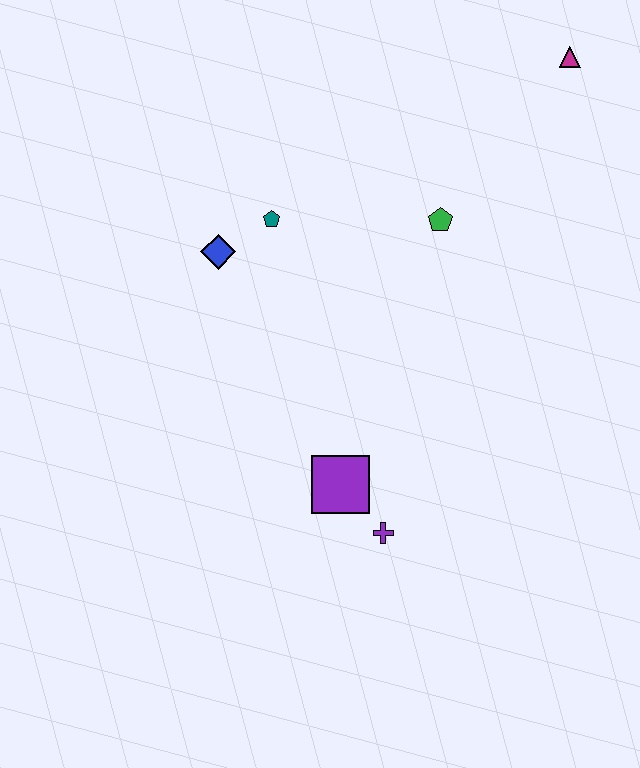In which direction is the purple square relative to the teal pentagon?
The purple square is below the teal pentagon.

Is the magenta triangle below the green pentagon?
No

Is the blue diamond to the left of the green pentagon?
Yes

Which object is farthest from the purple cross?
The magenta triangle is farthest from the purple cross.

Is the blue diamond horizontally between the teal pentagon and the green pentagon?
No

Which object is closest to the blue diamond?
The teal pentagon is closest to the blue diamond.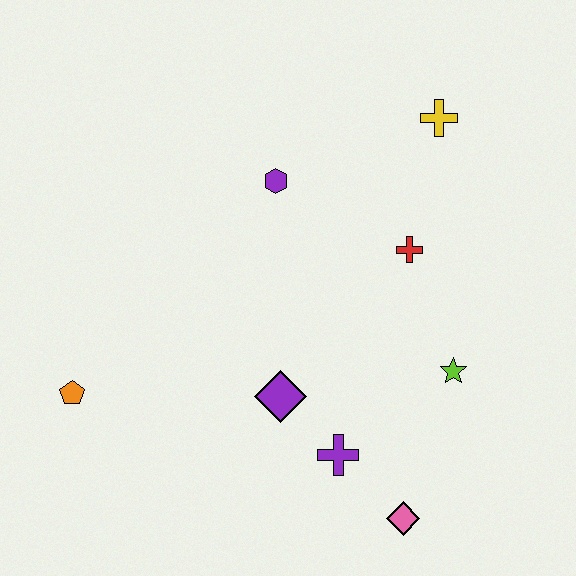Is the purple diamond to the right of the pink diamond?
No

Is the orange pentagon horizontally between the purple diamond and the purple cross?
No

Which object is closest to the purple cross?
The purple diamond is closest to the purple cross.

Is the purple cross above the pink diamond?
Yes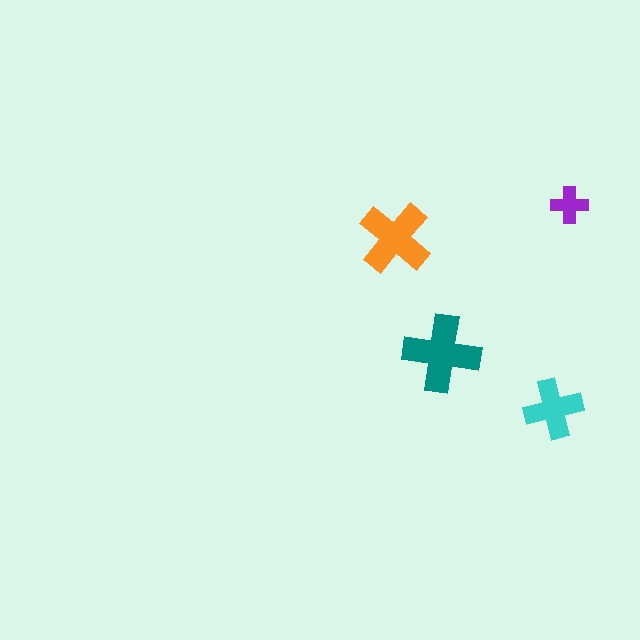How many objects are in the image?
There are 4 objects in the image.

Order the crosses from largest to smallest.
the teal one, the orange one, the cyan one, the purple one.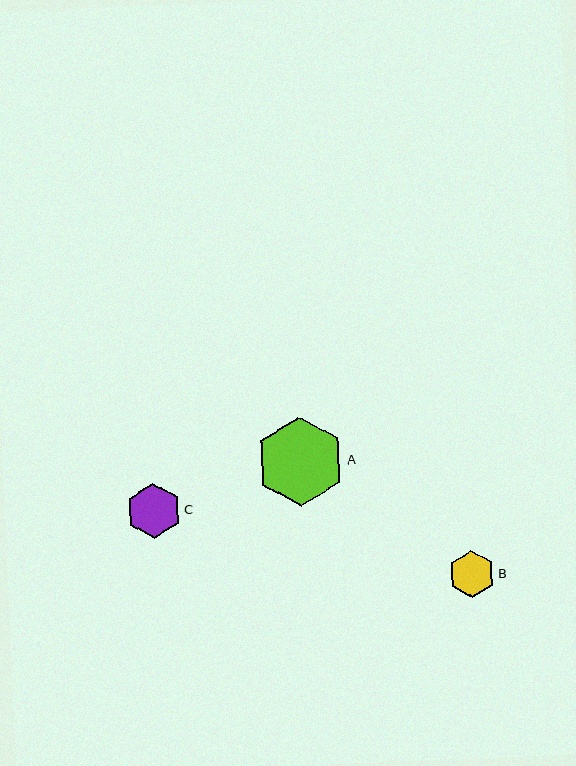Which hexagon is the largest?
Hexagon A is the largest with a size of approximately 89 pixels.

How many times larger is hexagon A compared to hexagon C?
Hexagon A is approximately 1.6 times the size of hexagon C.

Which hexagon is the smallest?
Hexagon B is the smallest with a size of approximately 47 pixels.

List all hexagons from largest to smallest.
From largest to smallest: A, C, B.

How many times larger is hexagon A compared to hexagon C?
Hexagon A is approximately 1.6 times the size of hexagon C.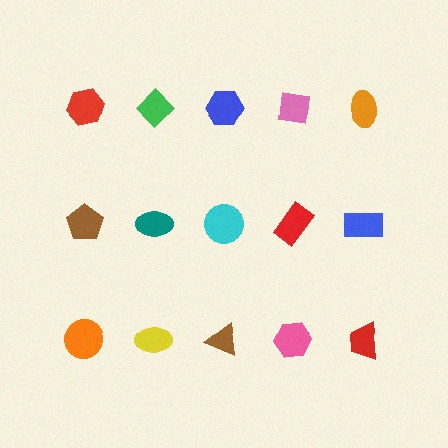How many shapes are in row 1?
5 shapes.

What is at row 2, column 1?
A brown pentagon.